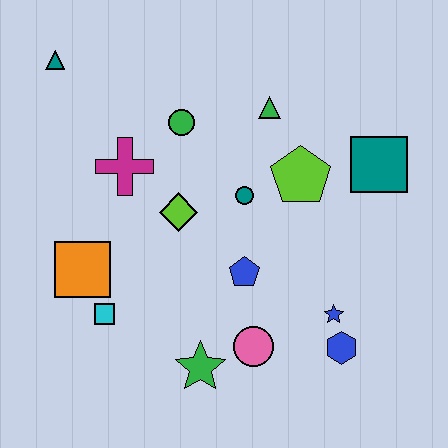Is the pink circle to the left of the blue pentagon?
No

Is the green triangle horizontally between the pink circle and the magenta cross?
No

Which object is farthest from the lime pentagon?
The teal triangle is farthest from the lime pentagon.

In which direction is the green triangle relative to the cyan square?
The green triangle is above the cyan square.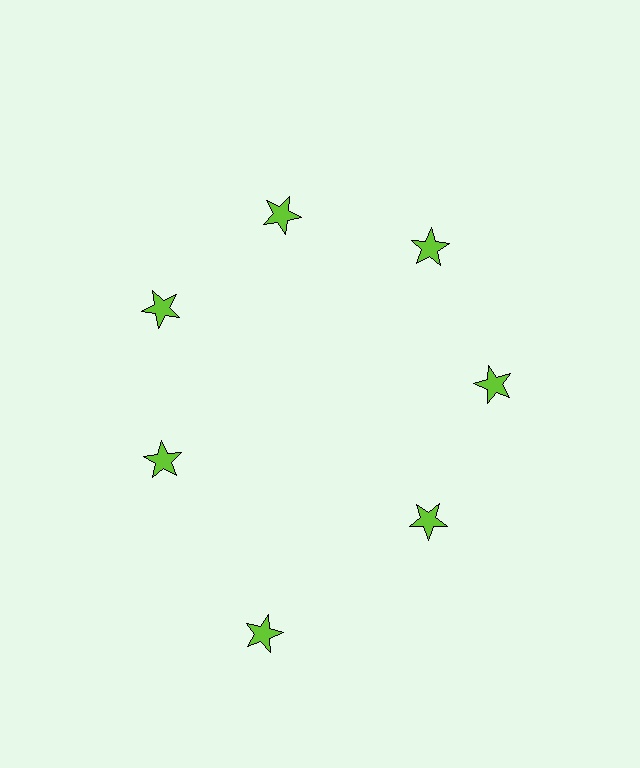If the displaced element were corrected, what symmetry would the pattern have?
It would have 7-fold rotational symmetry — the pattern would map onto itself every 51 degrees.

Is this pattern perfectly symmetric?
No. The 7 lime stars are arranged in a ring, but one element near the 6 o'clock position is pushed outward from the center, breaking the 7-fold rotational symmetry.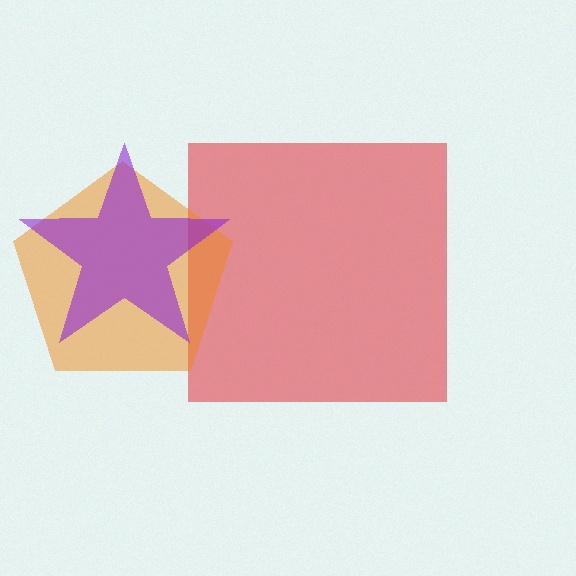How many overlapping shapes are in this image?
There are 3 overlapping shapes in the image.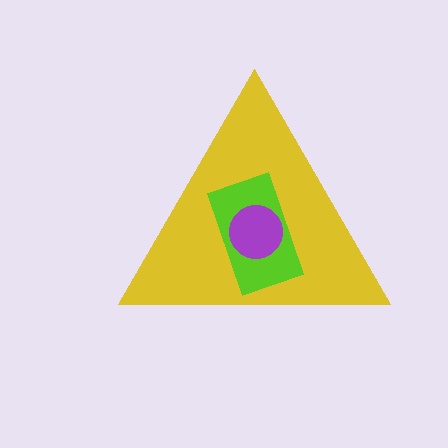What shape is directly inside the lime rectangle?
The purple circle.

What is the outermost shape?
The yellow triangle.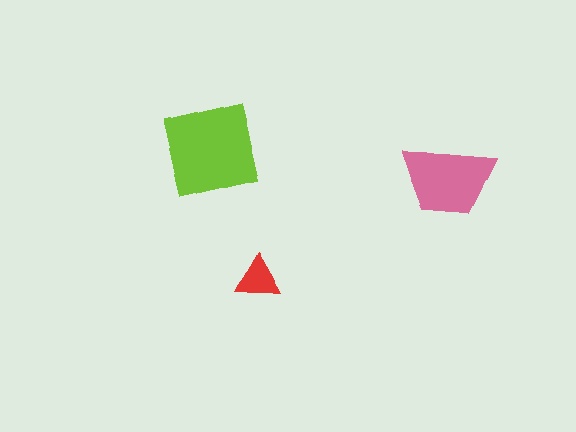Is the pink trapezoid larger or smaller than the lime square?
Smaller.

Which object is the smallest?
The red triangle.